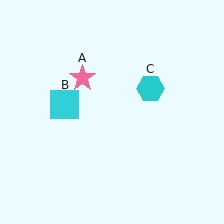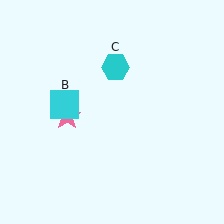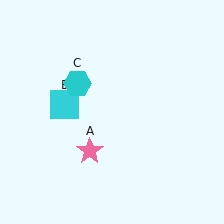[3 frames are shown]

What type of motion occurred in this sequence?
The pink star (object A), cyan hexagon (object C) rotated counterclockwise around the center of the scene.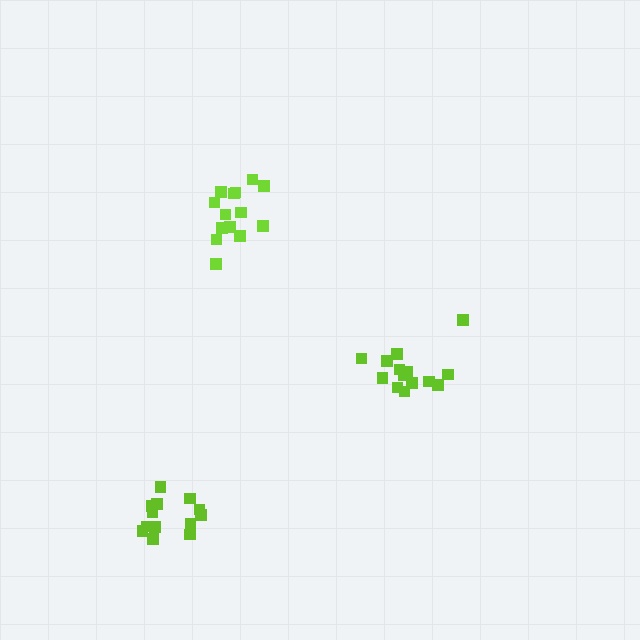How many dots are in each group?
Group 1: 14 dots, Group 2: 14 dots, Group 3: 13 dots (41 total).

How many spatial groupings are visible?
There are 3 spatial groupings.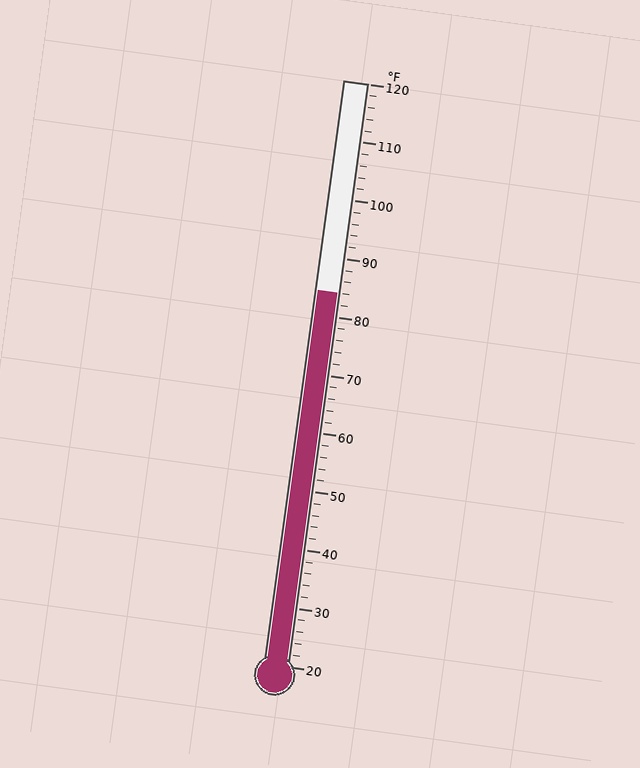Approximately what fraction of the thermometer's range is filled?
The thermometer is filled to approximately 65% of its range.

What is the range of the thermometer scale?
The thermometer scale ranges from 20°F to 120°F.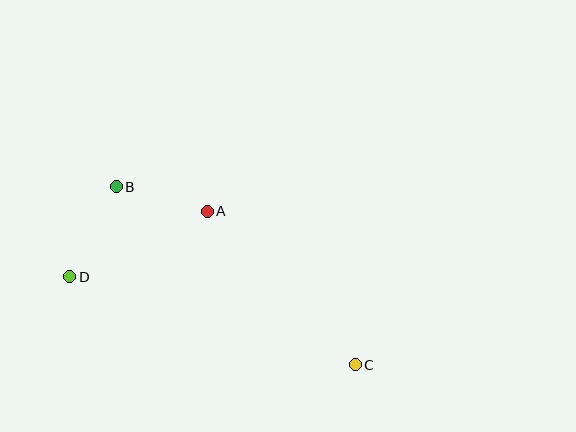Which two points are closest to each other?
Points A and B are closest to each other.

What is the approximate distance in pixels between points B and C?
The distance between B and C is approximately 298 pixels.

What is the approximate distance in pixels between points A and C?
The distance between A and C is approximately 213 pixels.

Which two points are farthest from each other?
Points C and D are farthest from each other.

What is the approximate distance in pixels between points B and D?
The distance between B and D is approximately 101 pixels.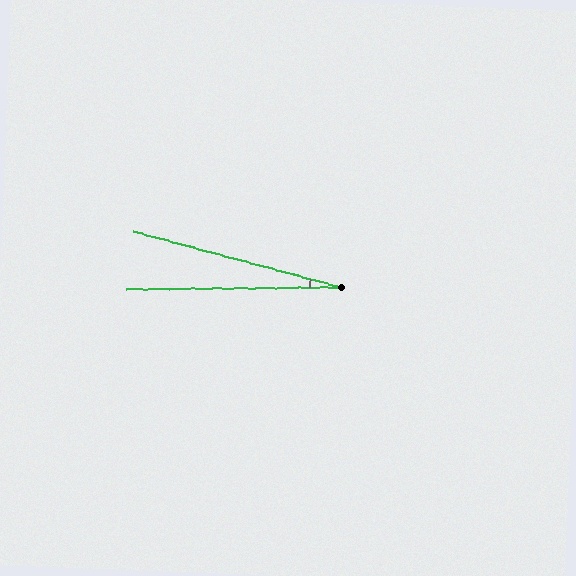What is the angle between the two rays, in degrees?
Approximately 16 degrees.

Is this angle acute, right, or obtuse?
It is acute.